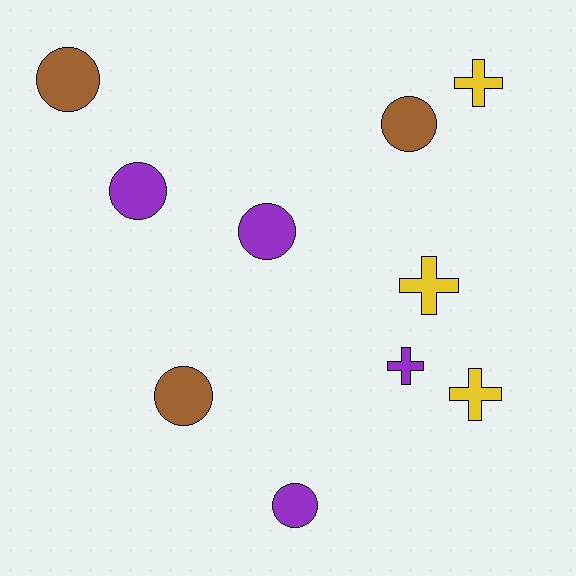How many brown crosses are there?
There are no brown crosses.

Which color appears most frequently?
Purple, with 4 objects.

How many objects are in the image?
There are 10 objects.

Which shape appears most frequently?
Circle, with 6 objects.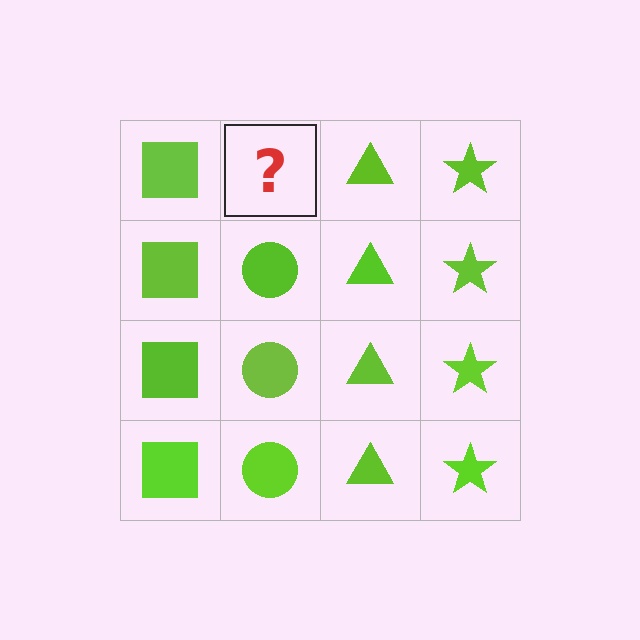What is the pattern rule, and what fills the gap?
The rule is that each column has a consistent shape. The gap should be filled with a lime circle.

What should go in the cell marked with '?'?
The missing cell should contain a lime circle.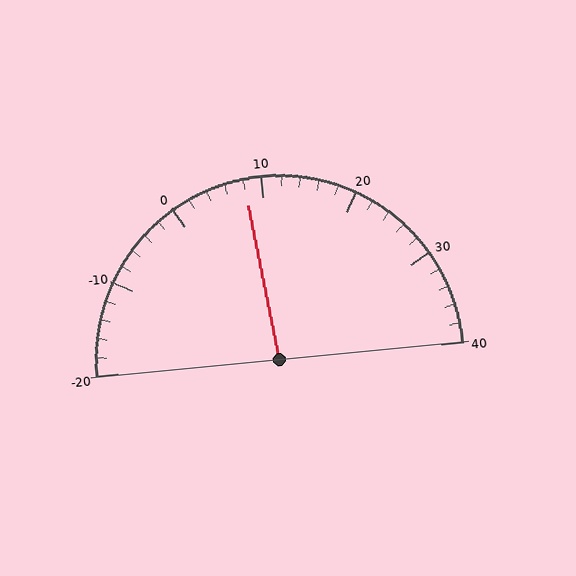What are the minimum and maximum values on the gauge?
The gauge ranges from -20 to 40.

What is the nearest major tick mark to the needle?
The nearest major tick mark is 10.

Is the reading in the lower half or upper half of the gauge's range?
The reading is in the lower half of the range (-20 to 40).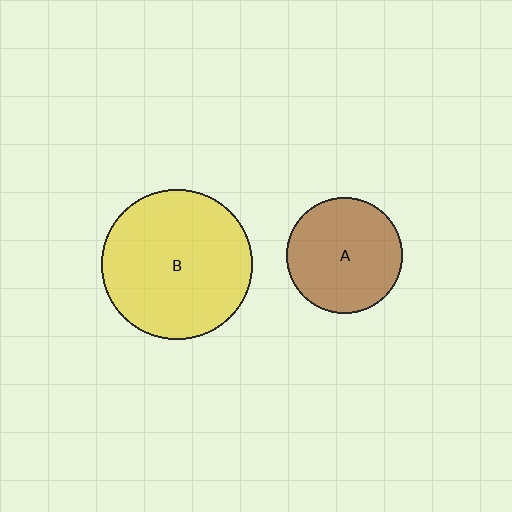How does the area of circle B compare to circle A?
Approximately 1.7 times.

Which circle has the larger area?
Circle B (yellow).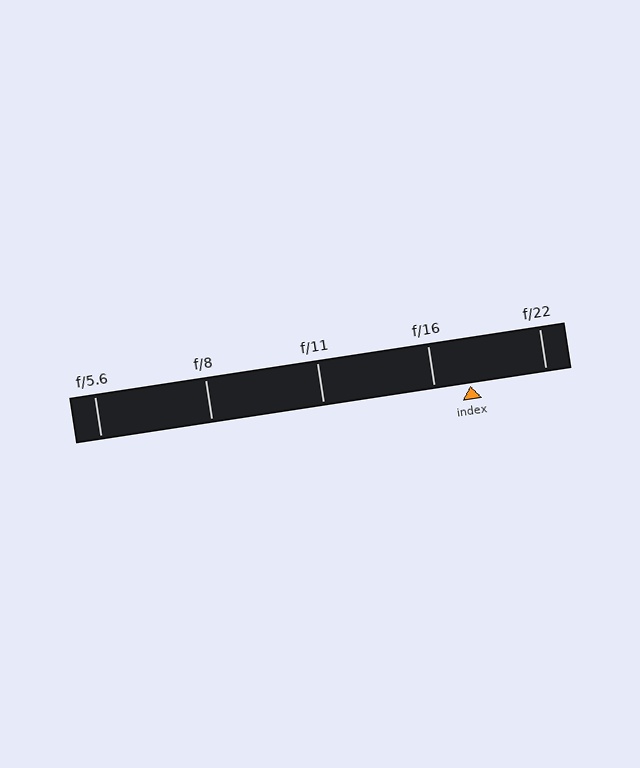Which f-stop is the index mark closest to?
The index mark is closest to f/16.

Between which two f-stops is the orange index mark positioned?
The index mark is between f/16 and f/22.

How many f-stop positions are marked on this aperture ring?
There are 5 f-stop positions marked.